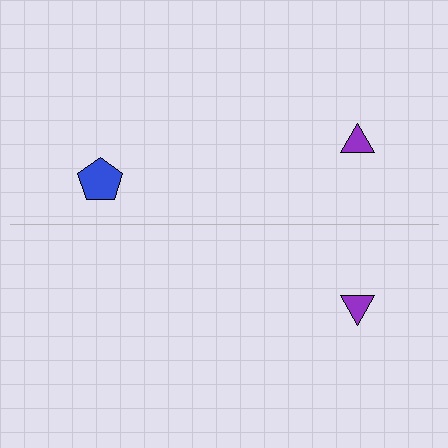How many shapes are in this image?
There are 3 shapes in this image.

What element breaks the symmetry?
A blue pentagon is missing from the bottom side.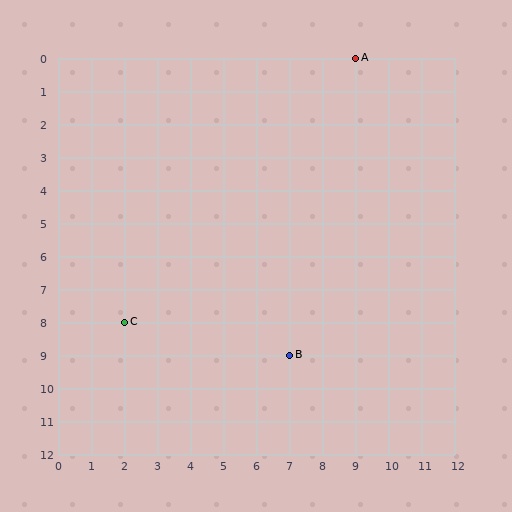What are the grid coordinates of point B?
Point B is at grid coordinates (7, 9).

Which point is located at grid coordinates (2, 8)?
Point C is at (2, 8).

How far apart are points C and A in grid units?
Points C and A are 7 columns and 8 rows apart (about 10.6 grid units diagonally).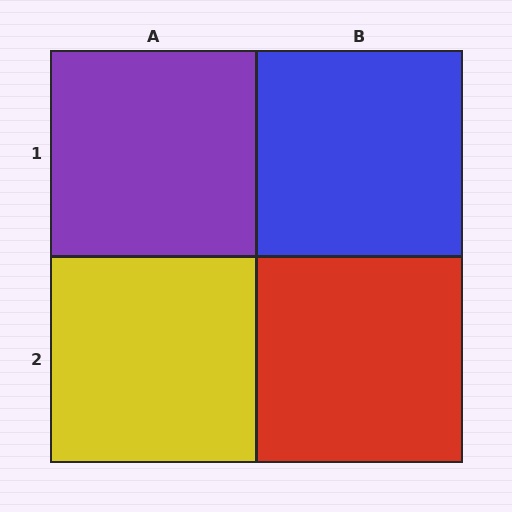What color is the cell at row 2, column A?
Yellow.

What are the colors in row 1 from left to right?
Purple, blue.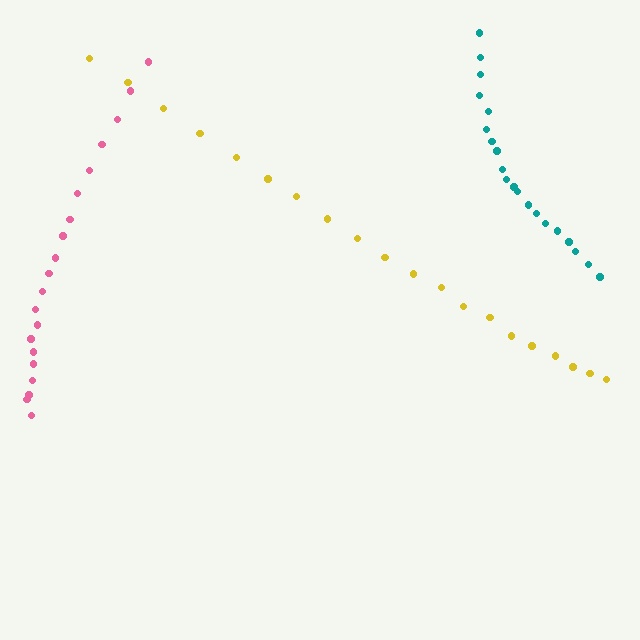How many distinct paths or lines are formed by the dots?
There are 3 distinct paths.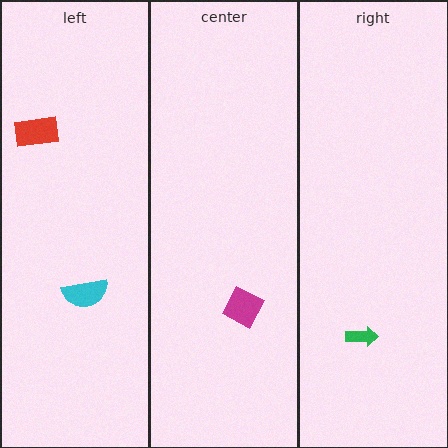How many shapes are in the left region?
2.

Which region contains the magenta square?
The center region.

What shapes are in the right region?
The green arrow.